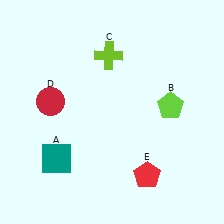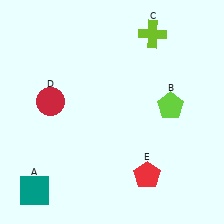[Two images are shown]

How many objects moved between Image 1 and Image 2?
2 objects moved between the two images.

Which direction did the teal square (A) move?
The teal square (A) moved down.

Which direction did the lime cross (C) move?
The lime cross (C) moved right.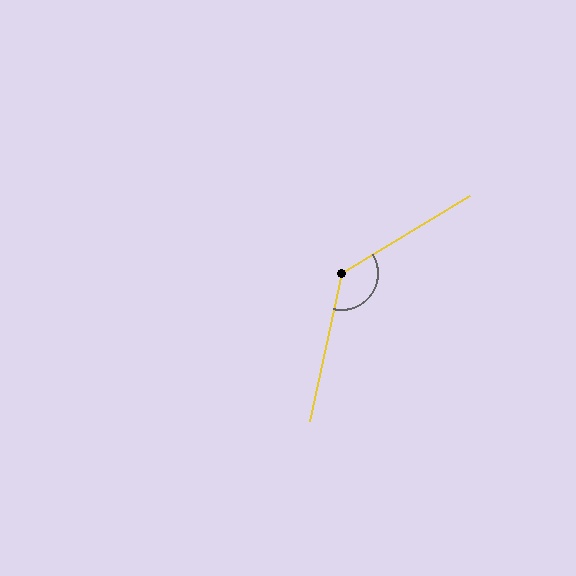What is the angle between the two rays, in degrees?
Approximately 133 degrees.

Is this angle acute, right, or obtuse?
It is obtuse.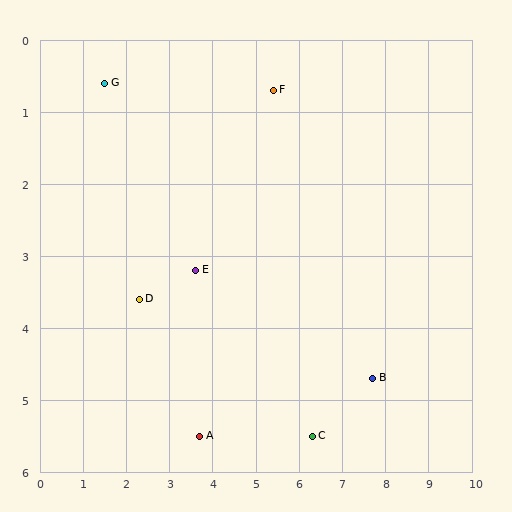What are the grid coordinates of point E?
Point E is at approximately (3.6, 3.2).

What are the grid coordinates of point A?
Point A is at approximately (3.7, 5.5).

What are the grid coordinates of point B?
Point B is at approximately (7.7, 4.7).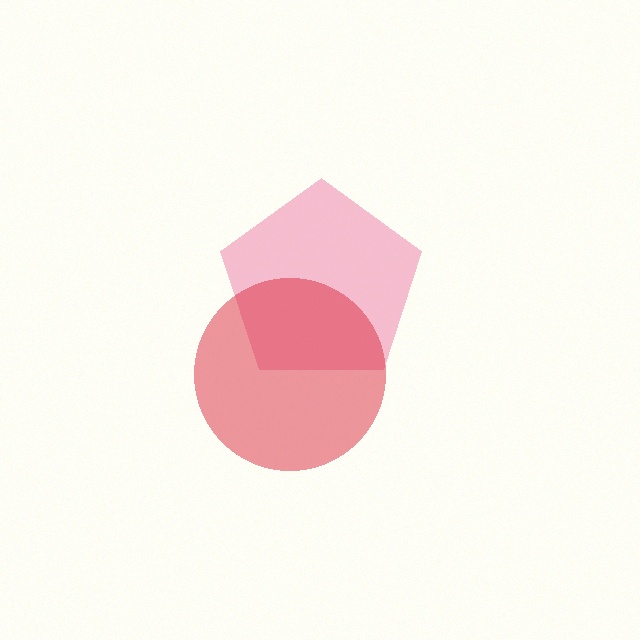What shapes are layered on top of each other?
The layered shapes are: a pink pentagon, a red circle.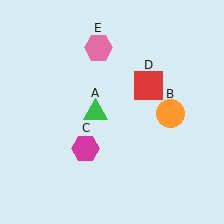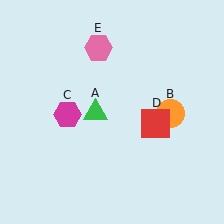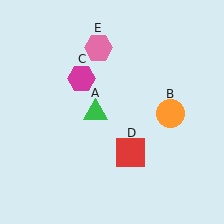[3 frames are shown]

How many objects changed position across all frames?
2 objects changed position: magenta hexagon (object C), red square (object D).